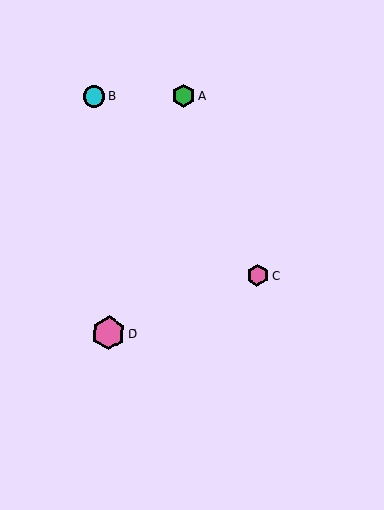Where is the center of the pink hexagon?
The center of the pink hexagon is at (257, 276).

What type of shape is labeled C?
Shape C is a pink hexagon.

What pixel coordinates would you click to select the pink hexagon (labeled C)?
Click at (257, 276) to select the pink hexagon C.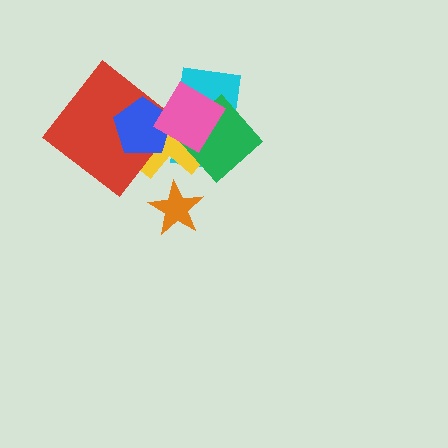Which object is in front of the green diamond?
The pink diamond is in front of the green diamond.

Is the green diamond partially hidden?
Yes, it is partially covered by another shape.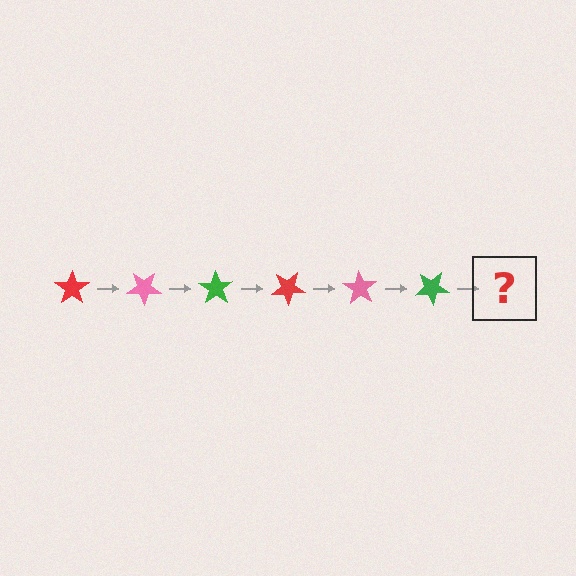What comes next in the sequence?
The next element should be a red star, rotated 210 degrees from the start.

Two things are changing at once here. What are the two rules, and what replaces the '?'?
The two rules are that it rotates 35 degrees each step and the color cycles through red, pink, and green. The '?' should be a red star, rotated 210 degrees from the start.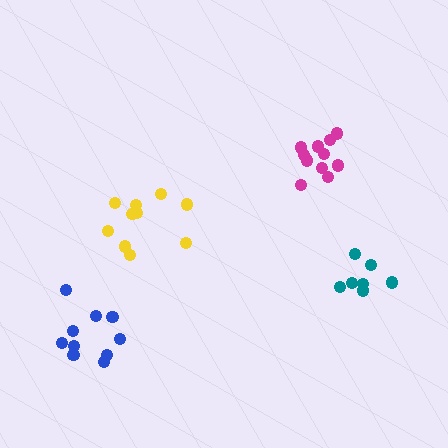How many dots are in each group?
Group 1: 10 dots, Group 2: 7 dots, Group 3: 10 dots, Group 4: 11 dots (38 total).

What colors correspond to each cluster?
The clusters are colored: blue, teal, yellow, magenta.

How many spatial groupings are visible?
There are 4 spatial groupings.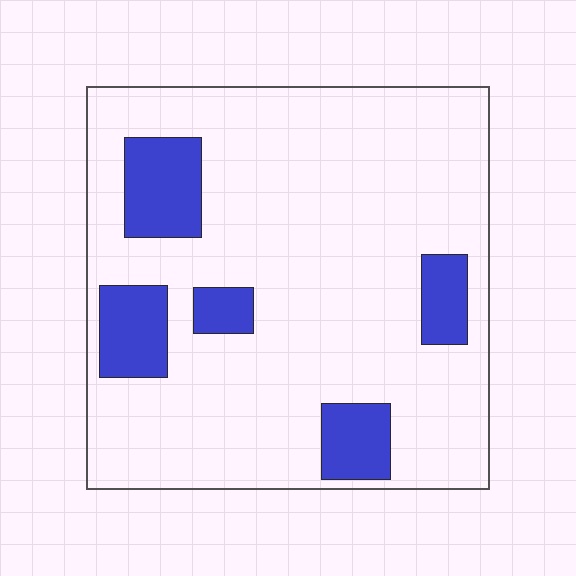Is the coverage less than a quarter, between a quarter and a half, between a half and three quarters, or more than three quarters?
Less than a quarter.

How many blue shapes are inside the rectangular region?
5.